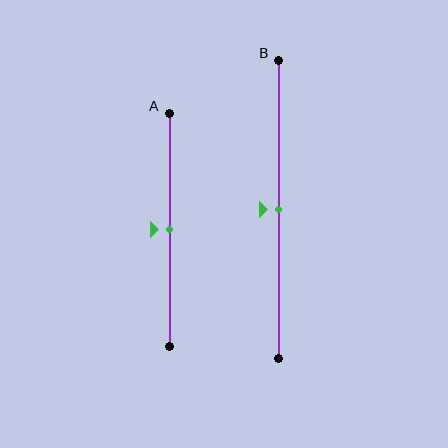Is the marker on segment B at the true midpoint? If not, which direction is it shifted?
Yes, the marker on segment B is at the true midpoint.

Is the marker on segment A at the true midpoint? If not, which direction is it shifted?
Yes, the marker on segment A is at the true midpoint.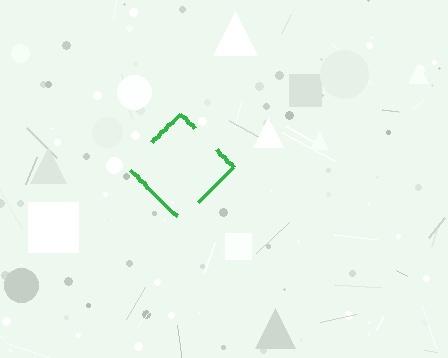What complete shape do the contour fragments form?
The contour fragments form a diamond.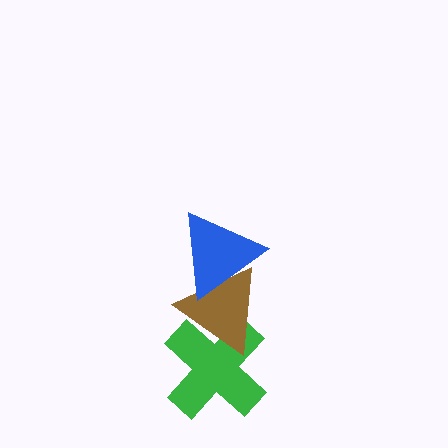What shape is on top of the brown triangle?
The blue triangle is on top of the brown triangle.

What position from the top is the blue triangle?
The blue triangle is 1st from the top.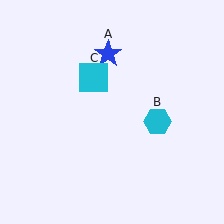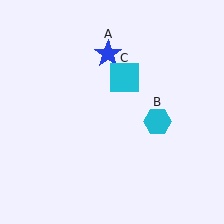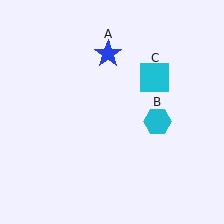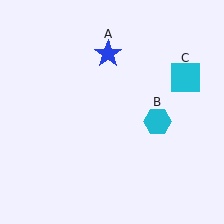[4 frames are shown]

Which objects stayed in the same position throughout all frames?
Blue star (object A) and cyan hexagon (object B) remained stationary.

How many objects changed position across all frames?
1 object changed position: cyan square (object C).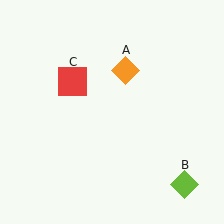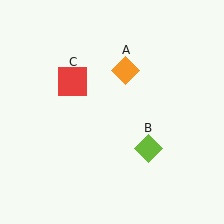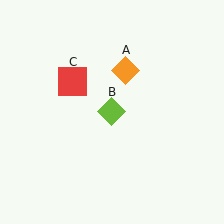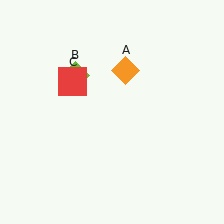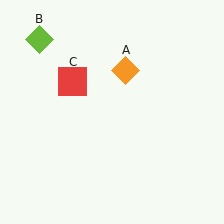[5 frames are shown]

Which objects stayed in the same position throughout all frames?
Orange diamond (object A) and red square (object C) remained stationary.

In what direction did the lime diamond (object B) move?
The lime diamond (object B) moved up and to the left.